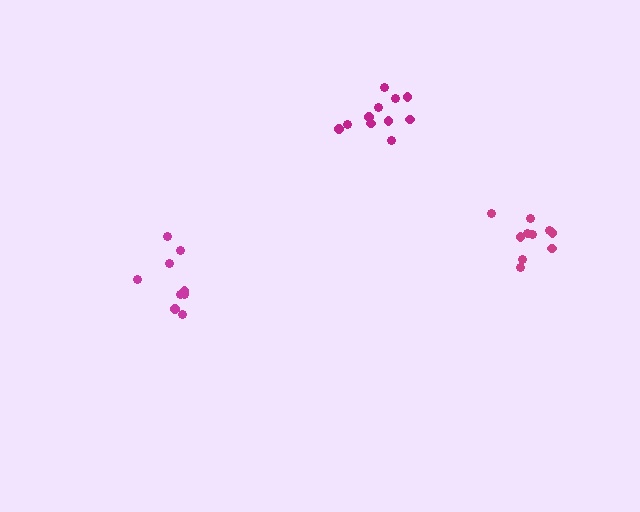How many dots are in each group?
Group 1: 9 dots, Group 2: 11 dots, Group 3: 10 dots (30 total).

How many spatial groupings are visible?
There are 3 spatial groupings.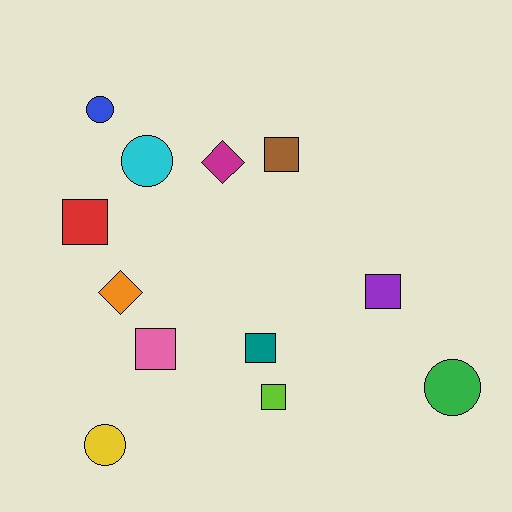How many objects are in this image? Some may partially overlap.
There are 12 objects.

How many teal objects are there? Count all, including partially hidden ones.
There is 1 teal object.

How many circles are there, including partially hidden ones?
There are 4 circles.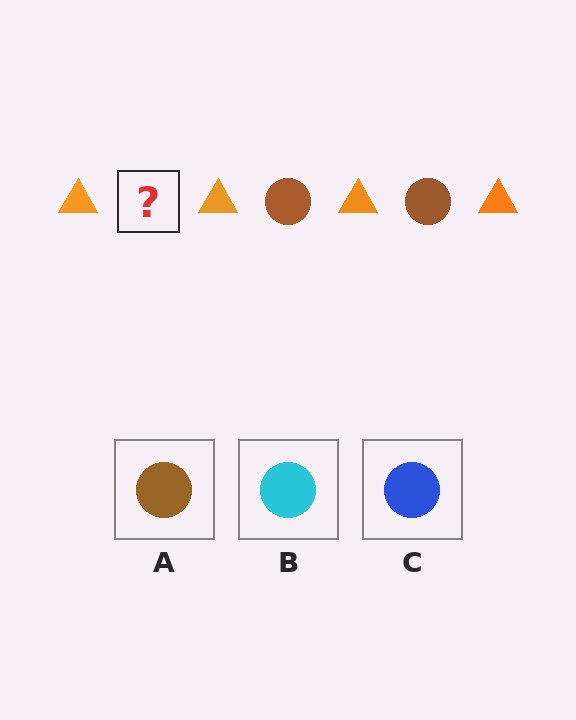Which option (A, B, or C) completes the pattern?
A.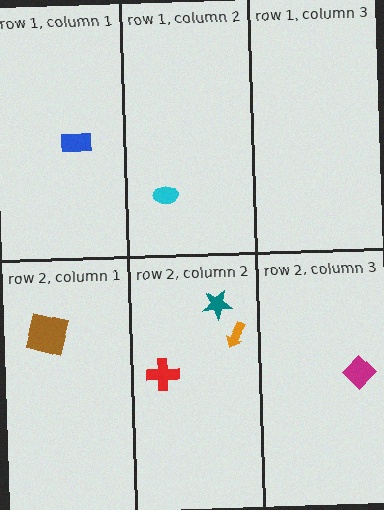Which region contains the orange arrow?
The row 2, column 2 region.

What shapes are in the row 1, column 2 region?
The cyan ellipse.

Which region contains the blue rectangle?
The row 1, column 1 region.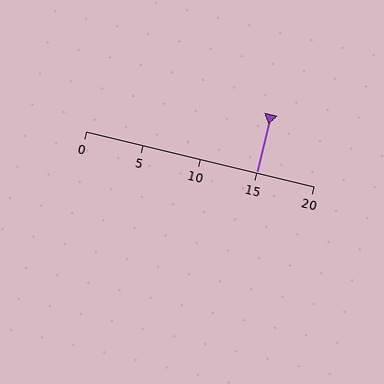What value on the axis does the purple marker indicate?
The marker indicates approximately 15.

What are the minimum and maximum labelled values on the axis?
The axis runs from 0 to 20.